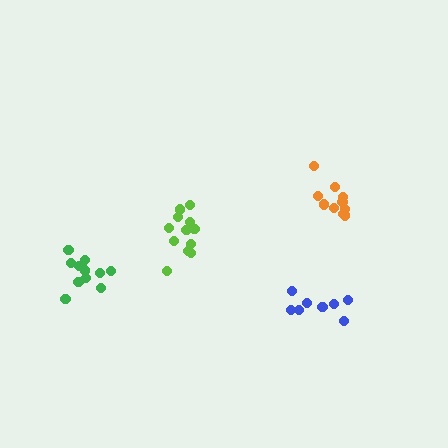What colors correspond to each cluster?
The clusters are colored: green, orange, blue, lime.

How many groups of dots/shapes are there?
There are 4 groups.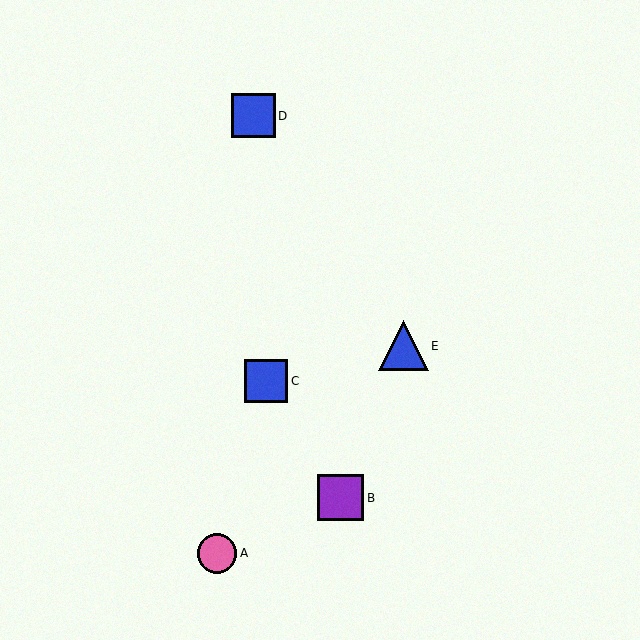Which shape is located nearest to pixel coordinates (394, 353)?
The blue triangle (labeled E) at (403, 346) is nearest to that location.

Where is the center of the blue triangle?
The center of the blue triangle is at (403, 346).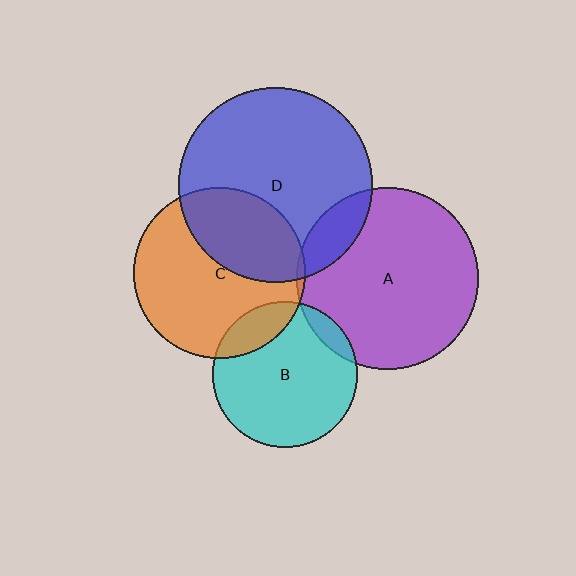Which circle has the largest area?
Circle D (blue).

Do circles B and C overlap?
Yes.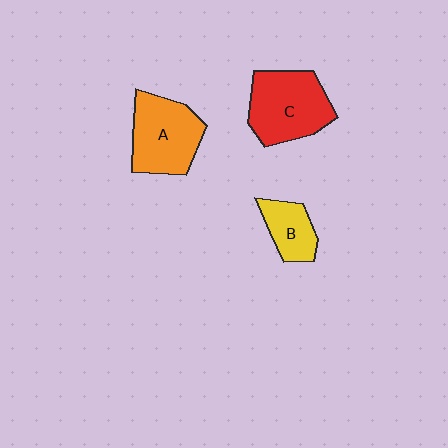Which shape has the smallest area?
Shape B (yellow).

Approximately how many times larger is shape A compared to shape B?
Approximately 1.8 times.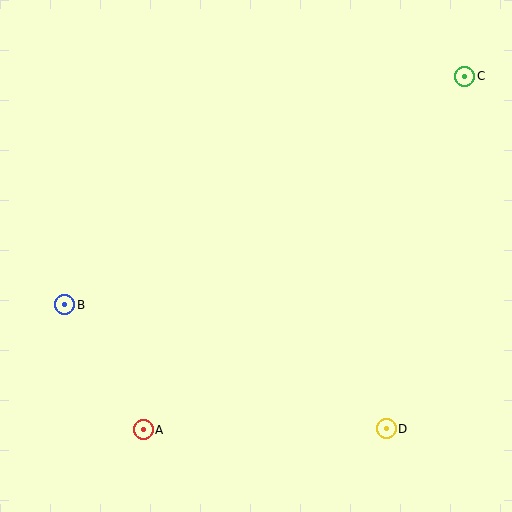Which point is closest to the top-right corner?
Point C is closest to the top-right corner.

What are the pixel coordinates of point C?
Point C is at (465, 76).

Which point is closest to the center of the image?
Point B at (65, 305) is closest to the center.